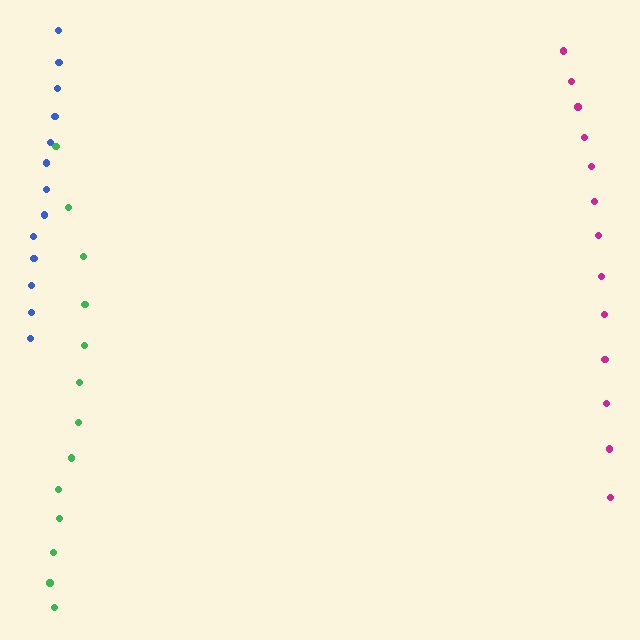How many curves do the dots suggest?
There are 3 distinct paths.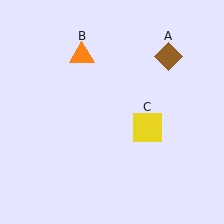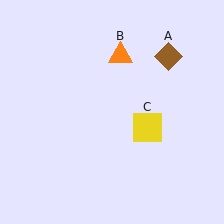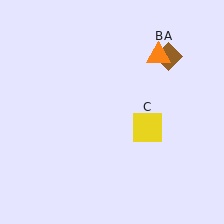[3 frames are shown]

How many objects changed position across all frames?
1 object changed position: orange triangle (object B).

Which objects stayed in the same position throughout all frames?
Brown diamond (object A) and yellow square (object C) remained stationary.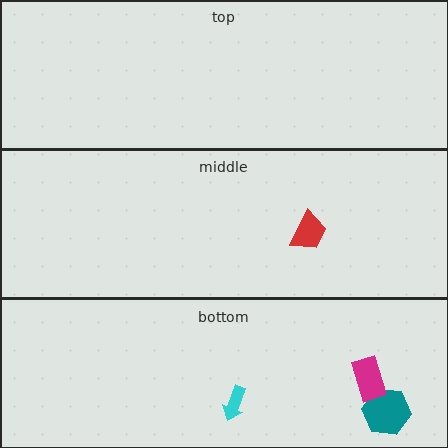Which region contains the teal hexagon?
The bottom region.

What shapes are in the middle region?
The red trapezoid.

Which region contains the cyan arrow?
The bottom region.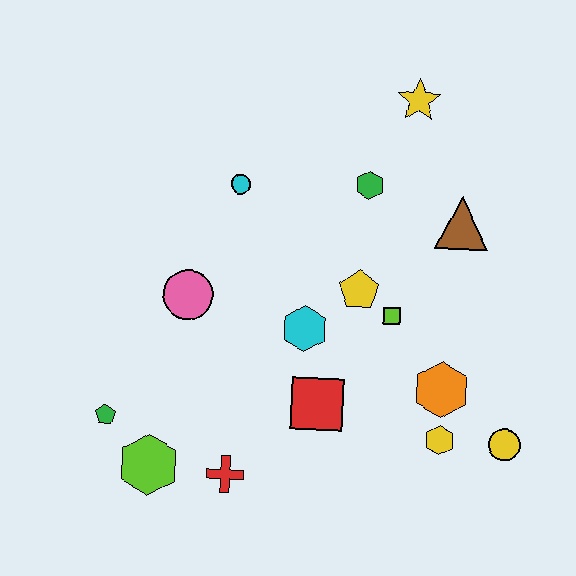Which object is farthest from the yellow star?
The lime hexagon is farthest from the yellow star.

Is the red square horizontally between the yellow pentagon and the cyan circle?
Yes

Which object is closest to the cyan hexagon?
The yellow pentagon is closest to the cyan hexagon.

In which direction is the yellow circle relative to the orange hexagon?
The yellow circle is to the right of the orange hexagon.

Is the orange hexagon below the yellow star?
Yes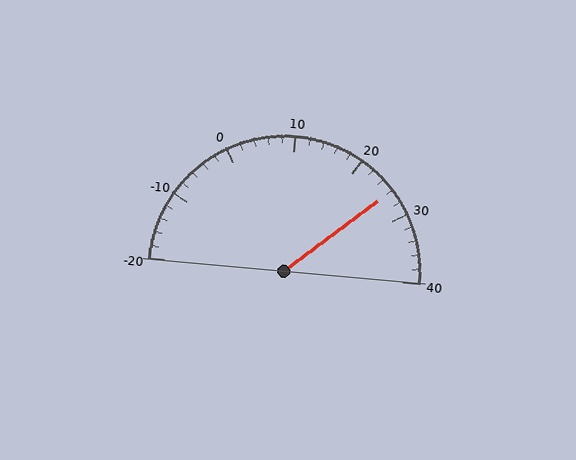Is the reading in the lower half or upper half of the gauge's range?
The reading is in the upper half of the range (-20 to 40).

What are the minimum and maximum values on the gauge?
The gauge ranges from -20 to 40.